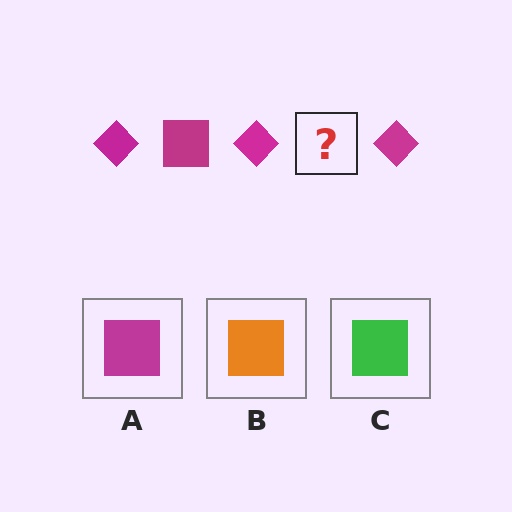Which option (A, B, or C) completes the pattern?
A.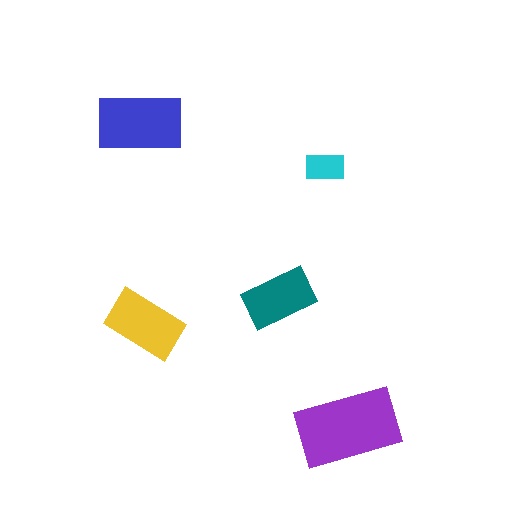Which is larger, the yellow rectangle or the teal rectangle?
The yellow one.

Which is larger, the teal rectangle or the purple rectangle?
The purple one.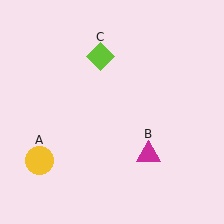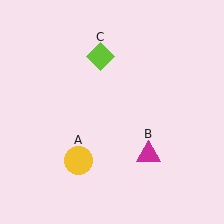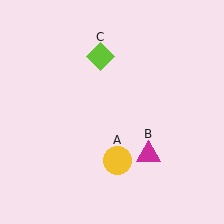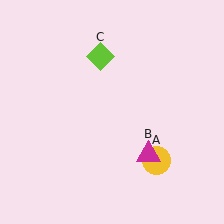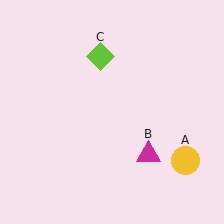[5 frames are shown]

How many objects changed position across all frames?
1 object changed position: yellow circle (object A).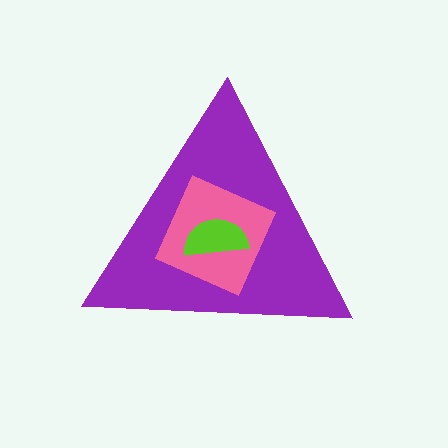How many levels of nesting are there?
3.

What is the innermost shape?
The lime semicircle.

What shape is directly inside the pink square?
The lime semicircle.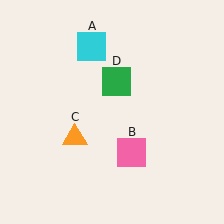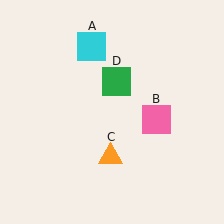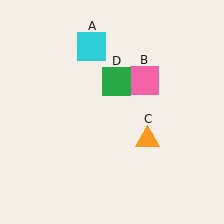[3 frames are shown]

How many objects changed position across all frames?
2 objects changed position: pink square (object B), orange triangle (object C).